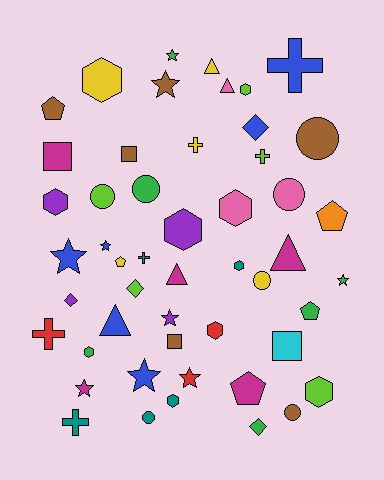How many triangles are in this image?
There are 5 triangles.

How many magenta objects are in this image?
There are 5 magenta objects.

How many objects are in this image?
There are 50 objects.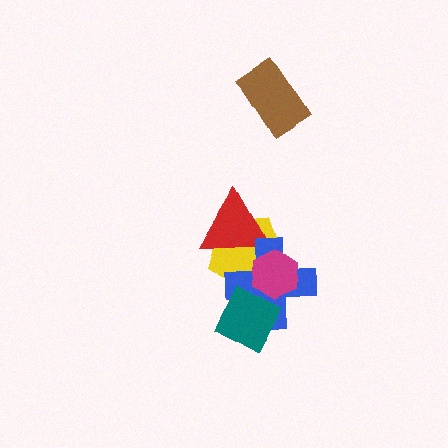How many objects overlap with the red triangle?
2 objects overlap with the red triangle.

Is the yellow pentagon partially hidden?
Yes, it is partially covered by another shape.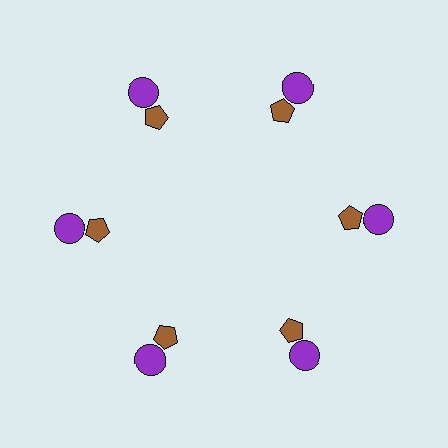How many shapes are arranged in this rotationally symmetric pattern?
There are 12 shapes, arranged in 6 groups of 2.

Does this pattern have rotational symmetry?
Yes, this pattern has 6-fold rotational symmetry. It looks the same after rotating 60 degrees around the center.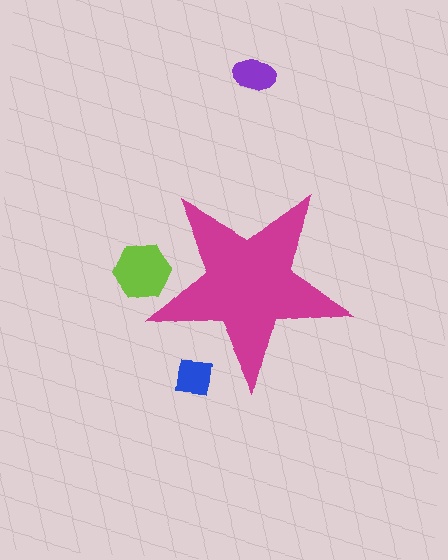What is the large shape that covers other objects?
A magenta star.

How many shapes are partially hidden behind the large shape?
2 shapes are partially hidden.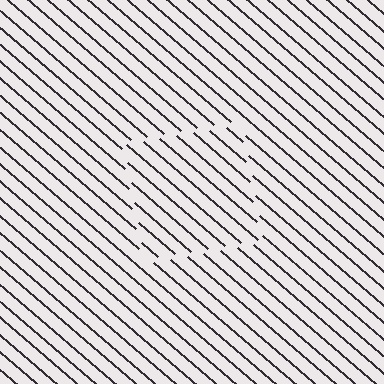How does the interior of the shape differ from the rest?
The interior of the shape contains the same grating, shifted by half a period — the contour is defined by the phase discontinuity where line-ends from the inner and outer gratings abut.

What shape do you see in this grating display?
An illusory square. The interior of the shape contains the same grating, shifted by half a period — the contour is defined by the phase discontinuity where line-ends from the inner and outer gratings abut.